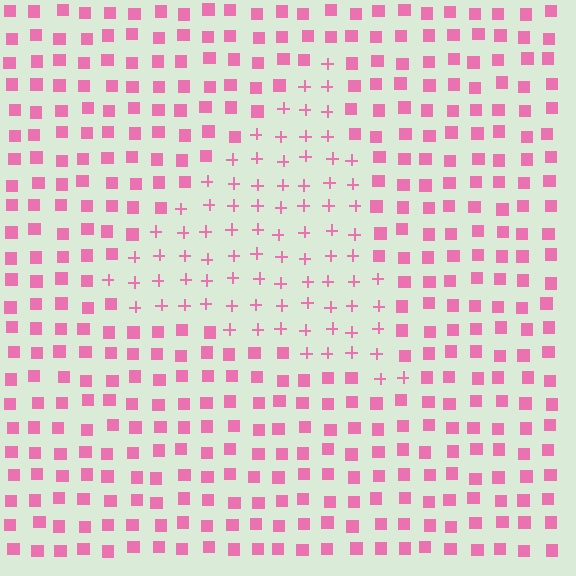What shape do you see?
I see a triangle.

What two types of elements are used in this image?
The image uses plus signs inside the triangle region and squares outside it.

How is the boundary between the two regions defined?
The boundary is defined by a change in element shape: plus signs inside vs. squares outside. All elements share the same color and spacing.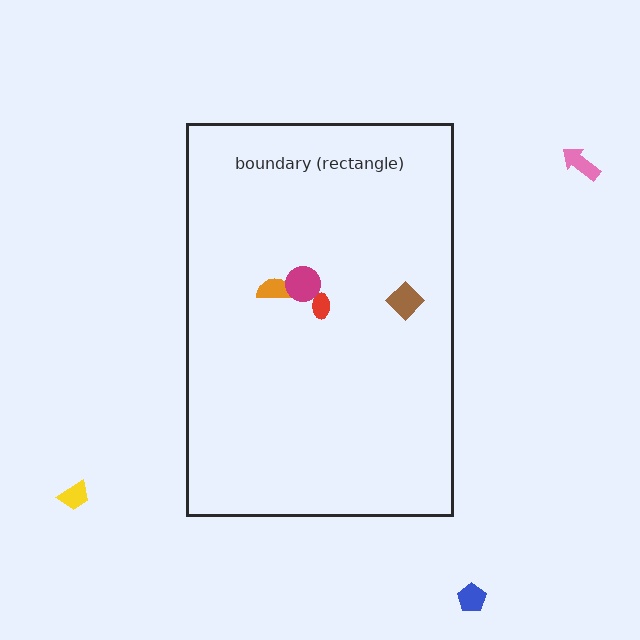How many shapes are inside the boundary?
4 inside, 3 outside.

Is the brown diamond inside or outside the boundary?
Inside.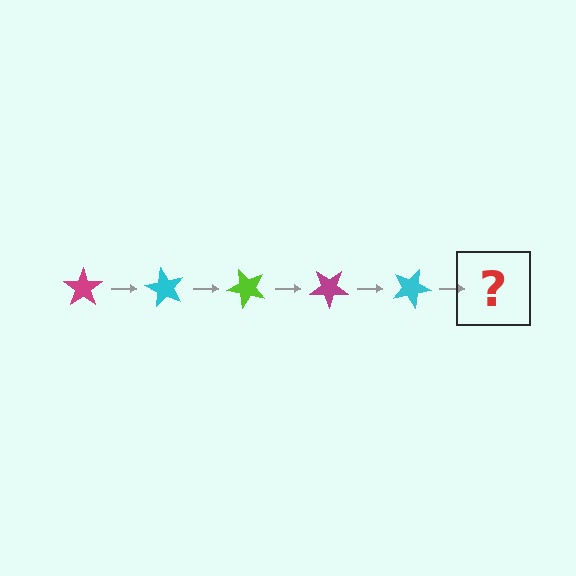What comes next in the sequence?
The next element should be a lime star, rotated 300 degrees from the start.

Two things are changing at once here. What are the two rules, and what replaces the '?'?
The two rules are that it rotates 60 degrees each step and the color cycles through magenta, cyan, and lime. The '?' should be a lime star, rotated 300 degrees from the start.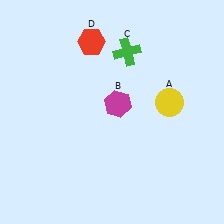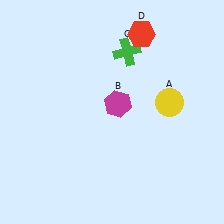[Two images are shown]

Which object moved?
The red hexagon (D) moved right.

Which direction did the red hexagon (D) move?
The red hexagon (D) moved right.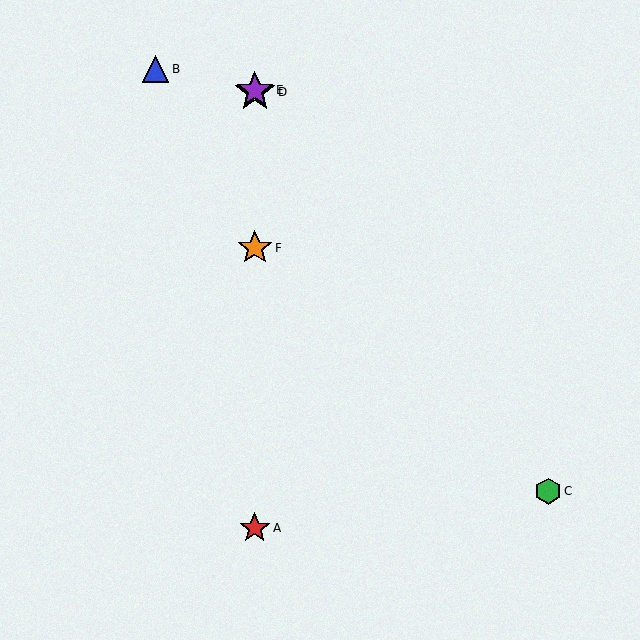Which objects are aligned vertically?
Objects A, D, E, F are aligned vertically.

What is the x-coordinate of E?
Object E is at x≈255.